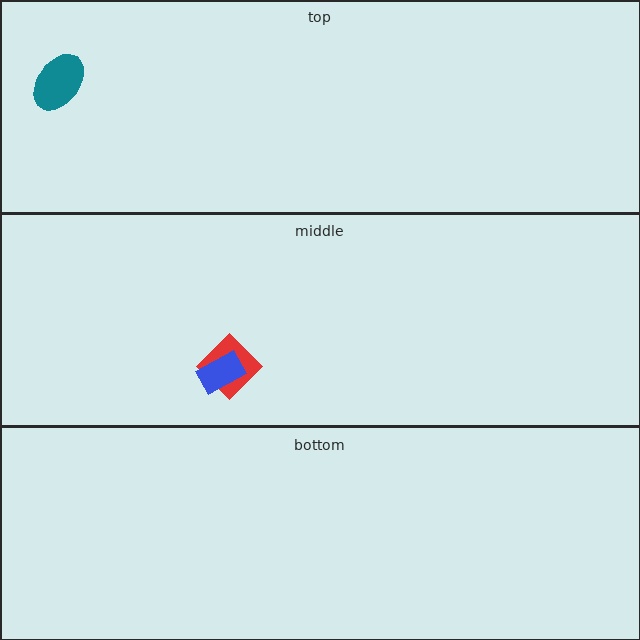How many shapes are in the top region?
1.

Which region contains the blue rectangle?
The middle region.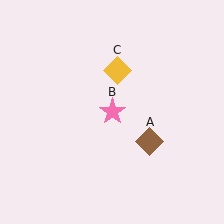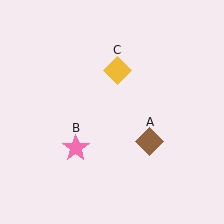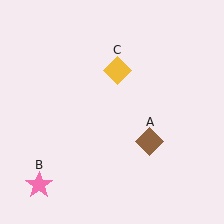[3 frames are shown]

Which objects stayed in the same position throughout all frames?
Brown diamond (object A) and yellow diamond (object C) remained stationary.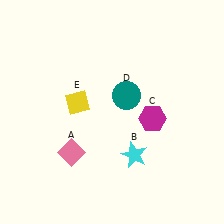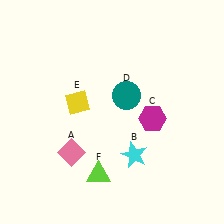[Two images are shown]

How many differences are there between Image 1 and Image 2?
There is 1 difference between the two images.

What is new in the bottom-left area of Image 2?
A lime triangle (F) was added in the bottom-left area of Image 2.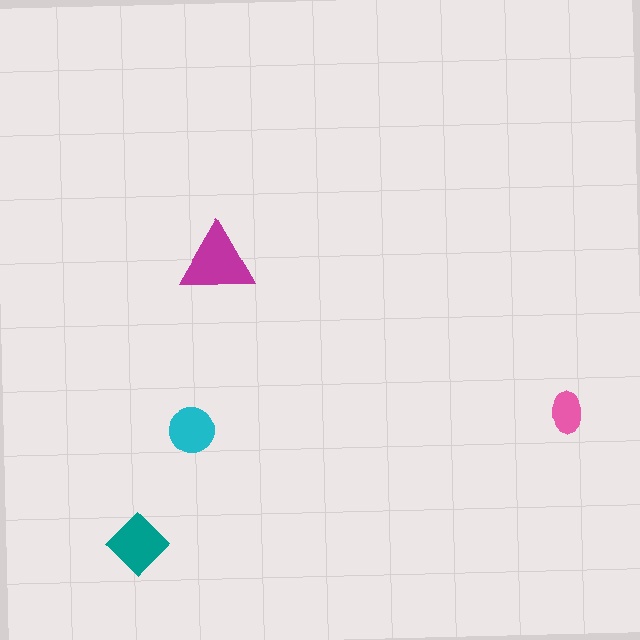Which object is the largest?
The magenta triangle.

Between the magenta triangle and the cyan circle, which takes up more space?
The magenta triangle.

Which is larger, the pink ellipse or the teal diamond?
The teal diamond.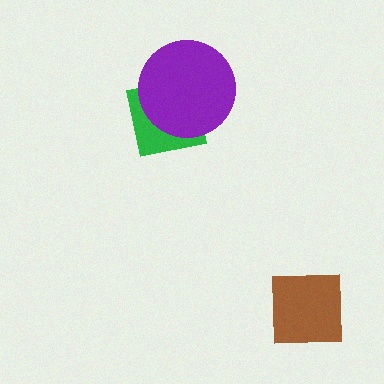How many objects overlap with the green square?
1 object overlaps with the green square.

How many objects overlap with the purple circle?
1 object overlaps with the purple circle.